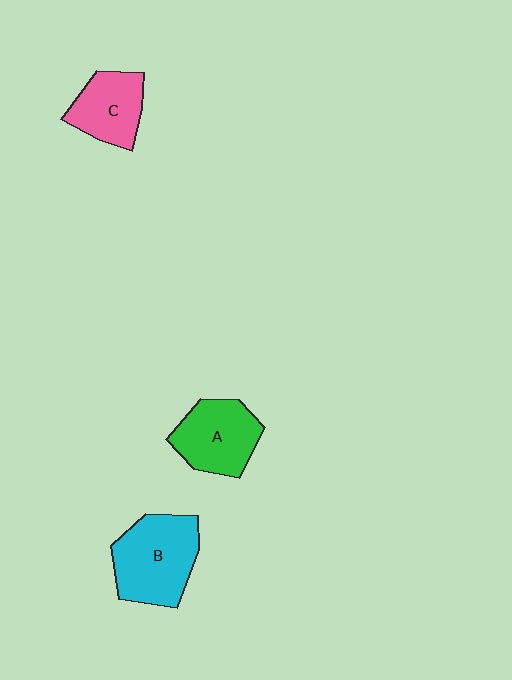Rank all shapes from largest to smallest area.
From largest to smallest: B (cyan), A (green), C (pink).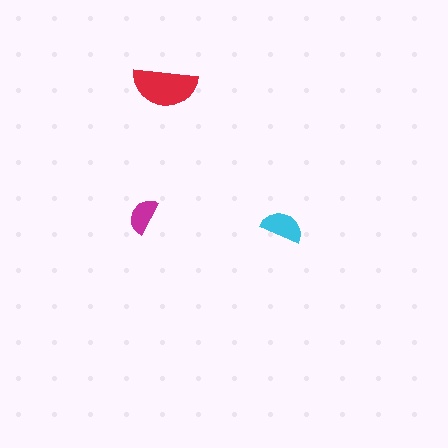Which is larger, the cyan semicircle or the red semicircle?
The red one.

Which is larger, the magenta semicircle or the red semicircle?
The red one.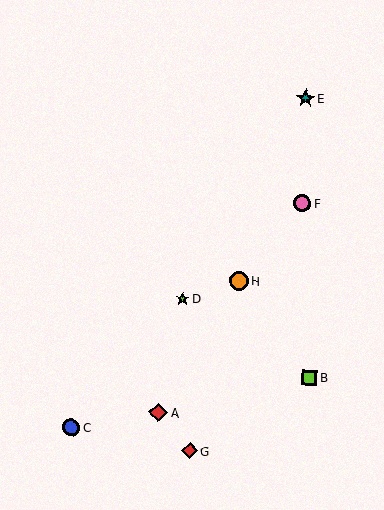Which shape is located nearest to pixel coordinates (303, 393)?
The lime square (labeled B) at (309, 378) is nearest to that location.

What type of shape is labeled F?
Shape F is a pink circle.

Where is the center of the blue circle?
The center of the blue circle is at (71, 427).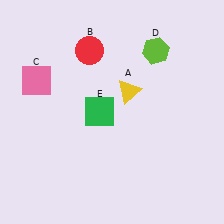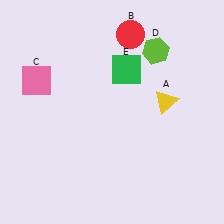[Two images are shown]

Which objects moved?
The objects that moved are: the yellow triangle (A), the red circle (B), the green square (E).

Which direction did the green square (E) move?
The green square (E) moved up.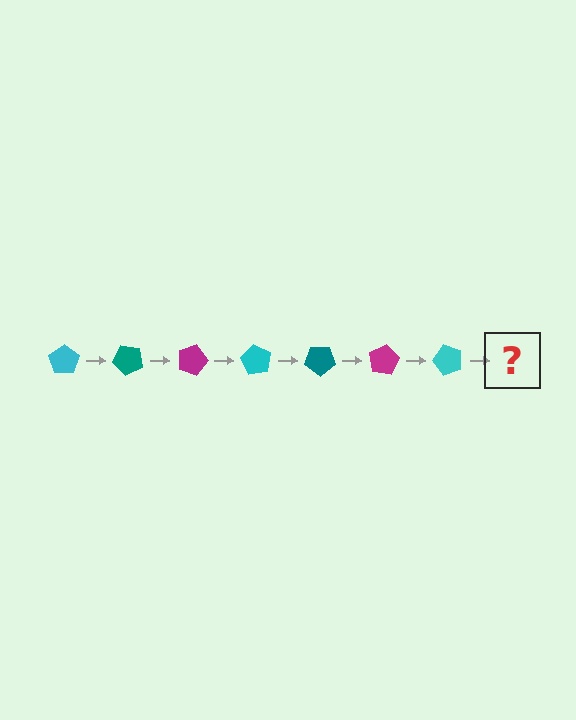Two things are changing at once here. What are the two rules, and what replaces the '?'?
The two rules are that it rotates 45 degrees each step and the color cycles through cyan, teal, and magenta. The '?' should be a teal pentagon, rotated 315 degrees from the start.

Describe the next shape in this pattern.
It should be a teal pentagon, rotated 315 degrees from the start.